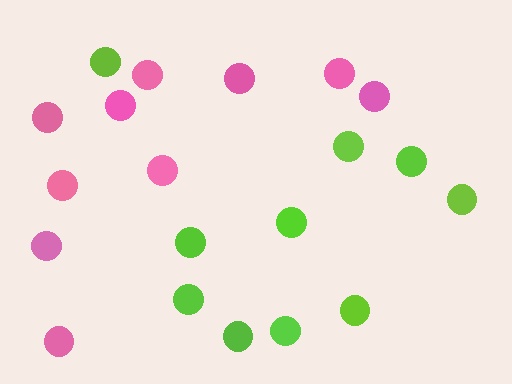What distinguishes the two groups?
There are 2 groups: one group of lime circles (10) and one group of pink circles (10).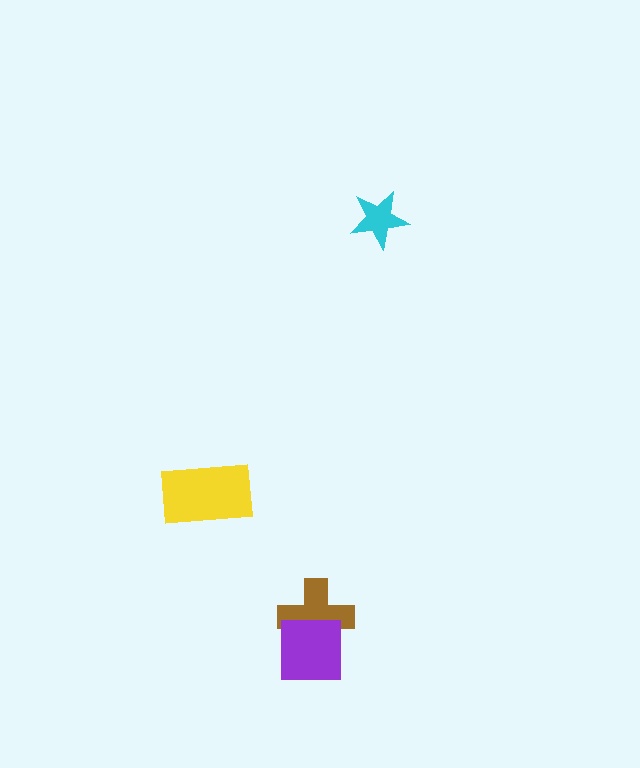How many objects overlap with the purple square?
1 object overlaps with the purple square.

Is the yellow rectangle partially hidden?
No, no other shape covers it.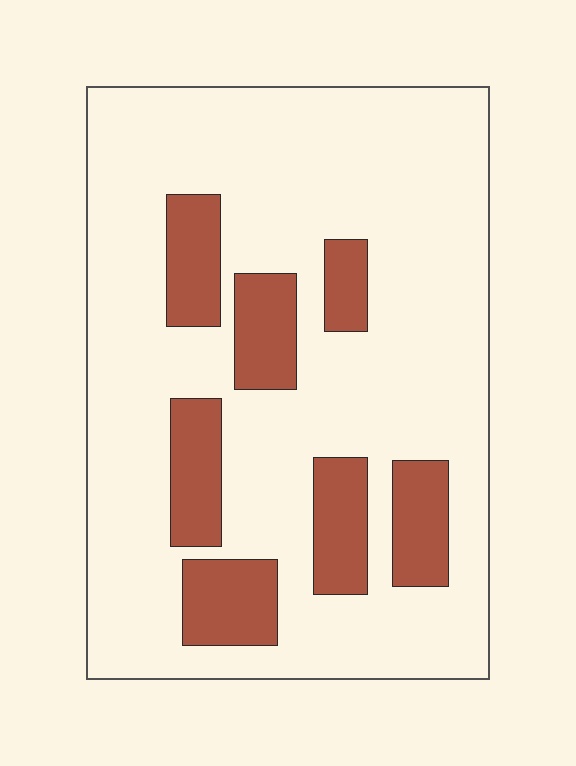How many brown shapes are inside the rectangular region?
7.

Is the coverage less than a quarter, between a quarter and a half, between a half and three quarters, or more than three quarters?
Less than a quarter.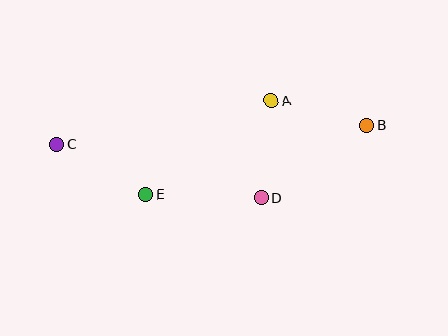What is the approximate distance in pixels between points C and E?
The distance between C and E is approximately 103 pixels.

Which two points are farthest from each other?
Points B and C are farthest from each other.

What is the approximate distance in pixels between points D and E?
The distance between D and E is approximately 115 pixels.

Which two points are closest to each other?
Points A and D are closest to each other.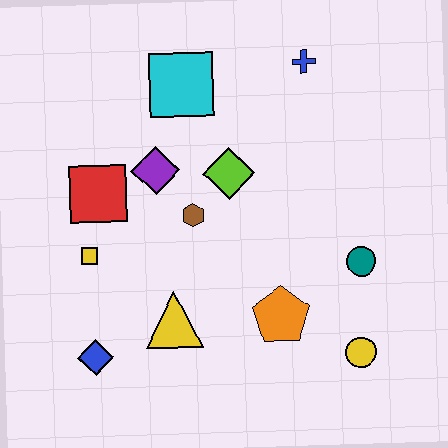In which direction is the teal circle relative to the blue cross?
The teal circle is below the blue cross.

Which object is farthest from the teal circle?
The blue diamond is farthest from the teal circle.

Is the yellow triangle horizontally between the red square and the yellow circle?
Yes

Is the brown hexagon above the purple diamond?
No